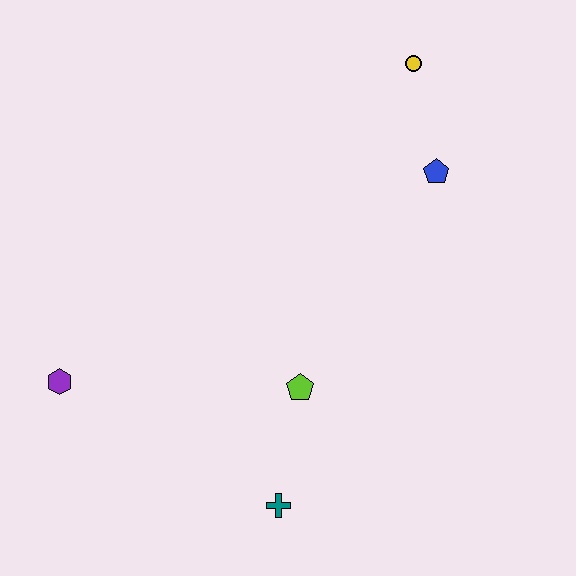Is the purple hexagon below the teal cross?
No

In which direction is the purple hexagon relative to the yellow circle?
The purple hexagon is to the left of the yellow circle.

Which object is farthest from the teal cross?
The yellow circle is farthest from the teal cross.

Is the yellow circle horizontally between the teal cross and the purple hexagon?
No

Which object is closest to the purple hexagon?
The lime pentagon is closest to the purple hexagon.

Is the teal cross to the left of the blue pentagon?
Yes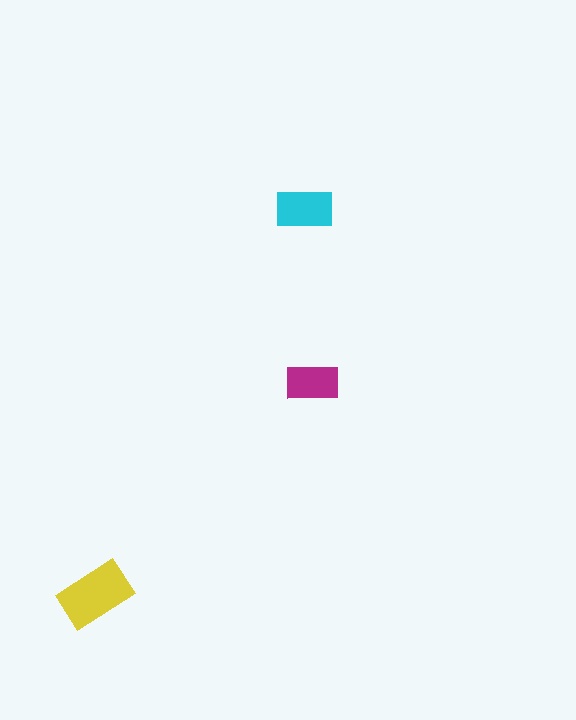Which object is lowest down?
The yellow rectangle is bottommost.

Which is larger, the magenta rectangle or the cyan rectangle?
The cyan one.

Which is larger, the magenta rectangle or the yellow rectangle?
The yellow one.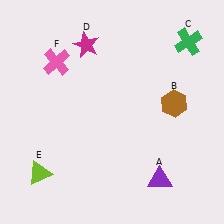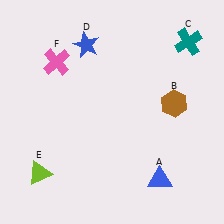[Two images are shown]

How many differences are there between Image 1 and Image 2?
There are 3 differences between the two images.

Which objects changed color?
A changed from purple to blue. C changed from green to teal. D changed from magenta to blue.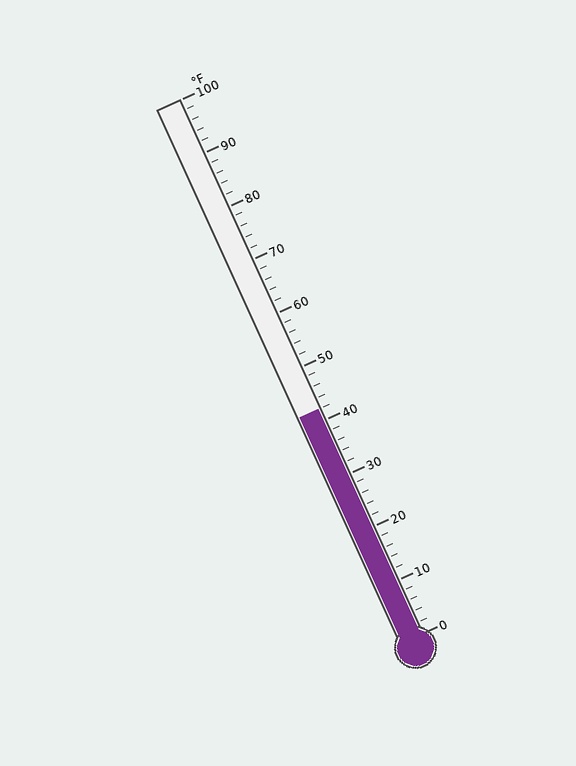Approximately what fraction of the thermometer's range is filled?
The thermometer is filled to approximately 40% of its range.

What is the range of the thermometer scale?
The thermometer scale ranges from 0°F to 100°F.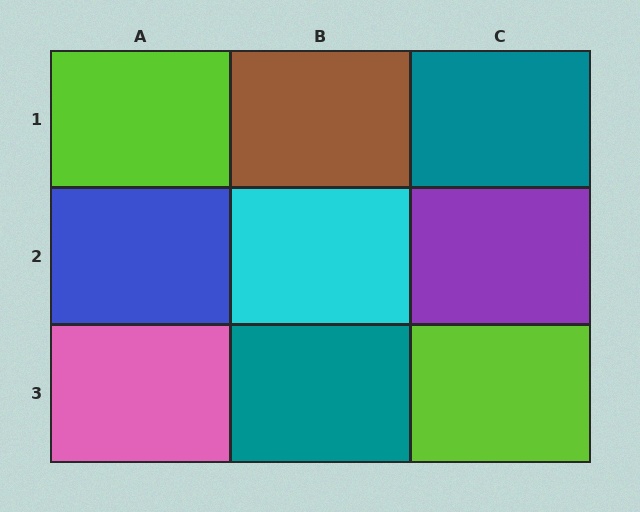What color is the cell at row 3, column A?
Pink.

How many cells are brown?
1 cell is brown.